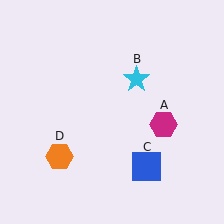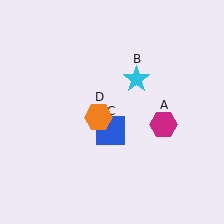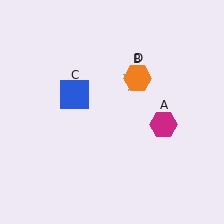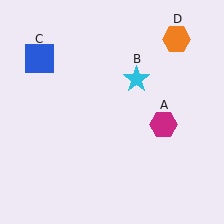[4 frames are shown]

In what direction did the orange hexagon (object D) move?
The orange hexagon (object D) moved up and to the right.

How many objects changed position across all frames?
2 objects changed position: blue square (object C), orange hexagon (object D).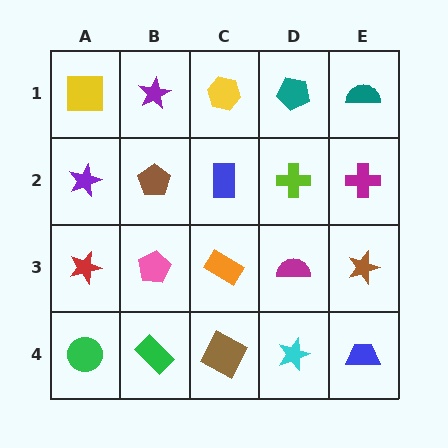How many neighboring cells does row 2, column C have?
4.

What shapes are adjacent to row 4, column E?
A brown star (row 3, column E), a cyan star (row 4, column D).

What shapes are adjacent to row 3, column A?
A purple star (row 2, column A), a green circle (row 4, column A), a pink pentagon (row 3, column B).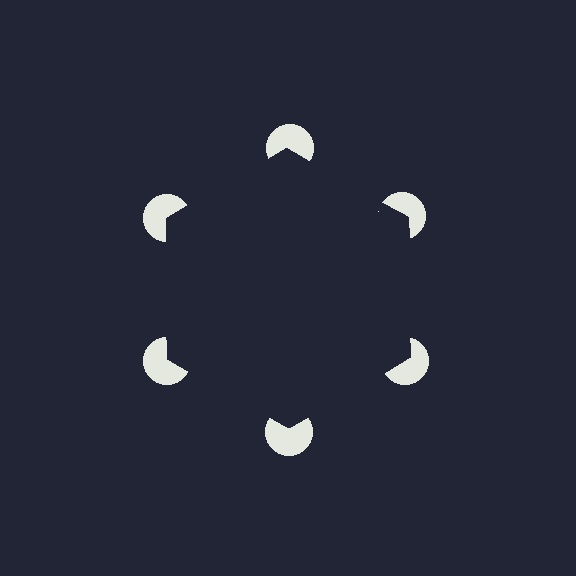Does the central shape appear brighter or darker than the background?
It typically appears slightly darker than the background, even though no actual brightness change is drawn.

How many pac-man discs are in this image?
There are 6 — one at each vertex of the illusory hexagon.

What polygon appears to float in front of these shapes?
An illusory hexagon — its edges are inferred from the aligned wedge cuts in the pac-man discs, not physically drawn.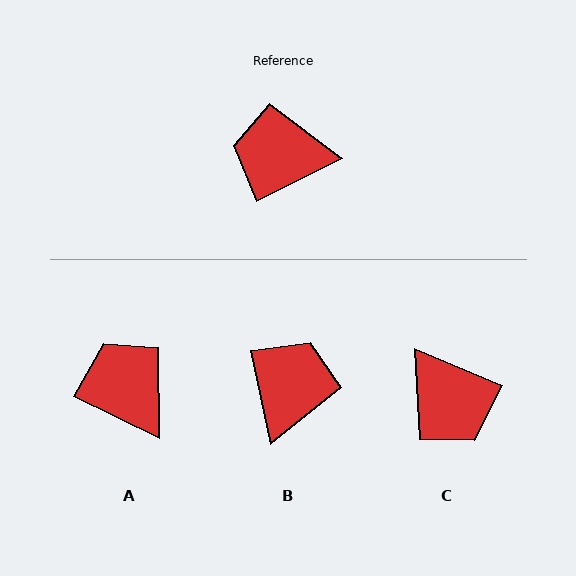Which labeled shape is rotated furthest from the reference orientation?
C, about 131 degrees away.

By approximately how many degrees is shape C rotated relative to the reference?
Approximately 131 degrees counter-clockwise.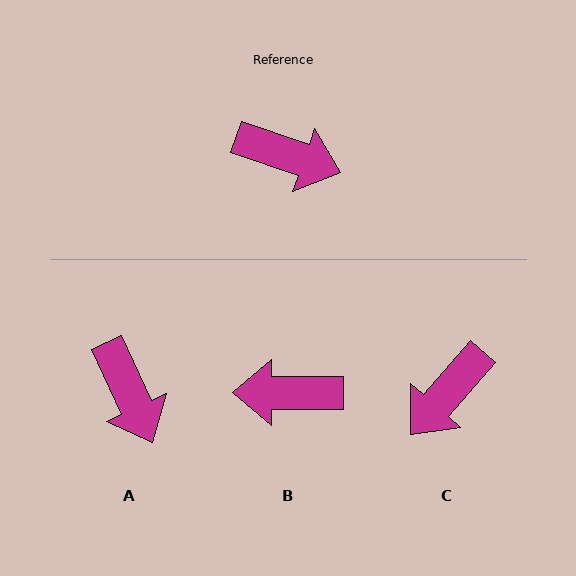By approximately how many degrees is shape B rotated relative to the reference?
Approximately 161 degrees clockwise.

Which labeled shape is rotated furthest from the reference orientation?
B, about 161 degrees away.